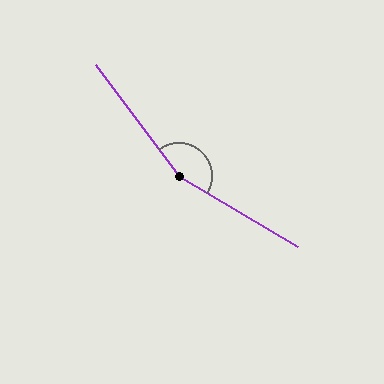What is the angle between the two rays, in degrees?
Approximately 157 degrees.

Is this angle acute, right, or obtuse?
It is obtuse.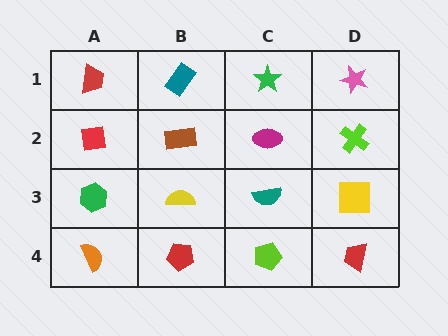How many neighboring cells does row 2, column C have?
4.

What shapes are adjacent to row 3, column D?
A lime cross (row 2, column D), a red trapezoid (row 4, column D), a teal semicircle (row 3, column C).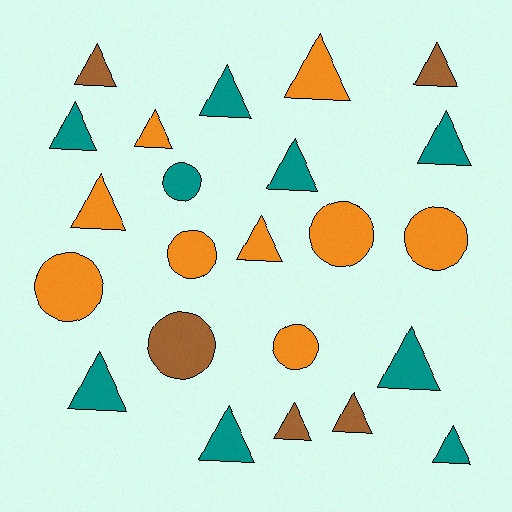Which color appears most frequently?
Orange, with 9 objects.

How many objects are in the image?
There are 23 objects.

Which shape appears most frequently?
Triangle, with 16 objects.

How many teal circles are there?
There is 1 teal circle.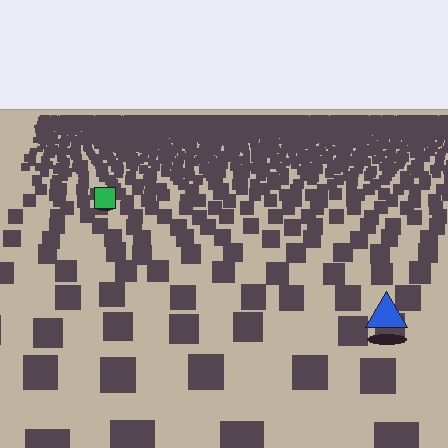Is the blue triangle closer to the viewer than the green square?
Yes. The blue triangle is closer — you can tell from the texture gradient: the ground texture is coarser near it.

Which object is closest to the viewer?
The blue triangle is closest. The texture marks near it are larger and more spread out.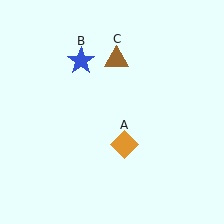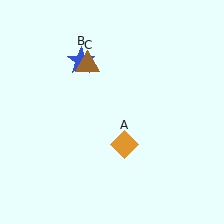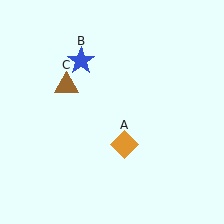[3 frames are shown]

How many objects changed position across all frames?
1 object changed position: brown triangle (object C).